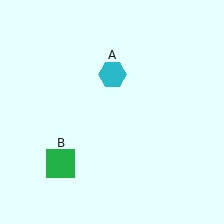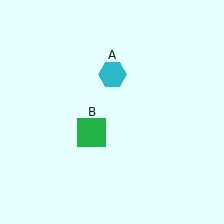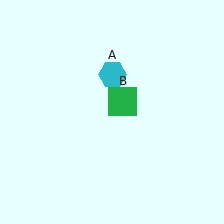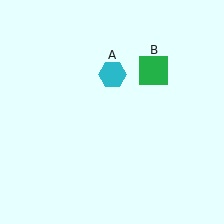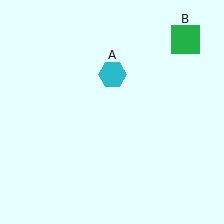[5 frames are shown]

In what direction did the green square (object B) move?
The green square (object B) moved up and to the right.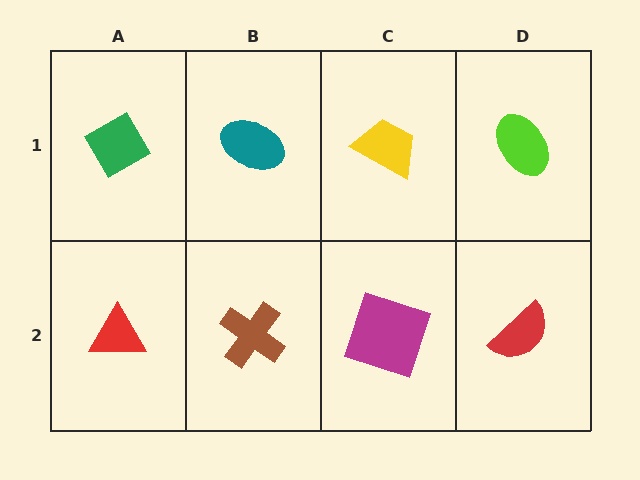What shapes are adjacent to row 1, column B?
A brown cross (row 2, column B), a green diamond (row 1, column A), a yellow trapezoid (row 1, column C).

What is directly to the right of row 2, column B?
A magenta square.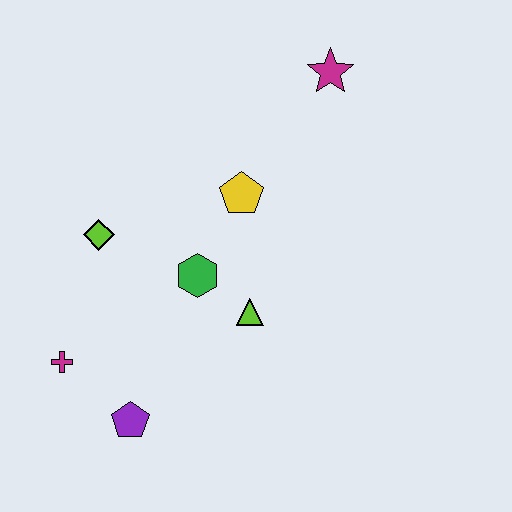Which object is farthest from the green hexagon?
The magenta star is farthest from the green hexagon.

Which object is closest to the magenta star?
The yellow pentagon is closest to the magenta star.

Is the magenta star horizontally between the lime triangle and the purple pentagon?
No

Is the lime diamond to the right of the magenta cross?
Yes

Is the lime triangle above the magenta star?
No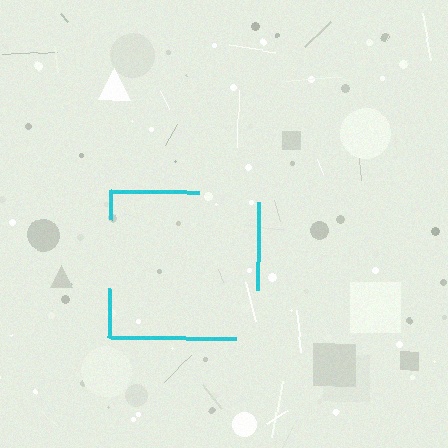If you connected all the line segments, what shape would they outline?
They would outline a square.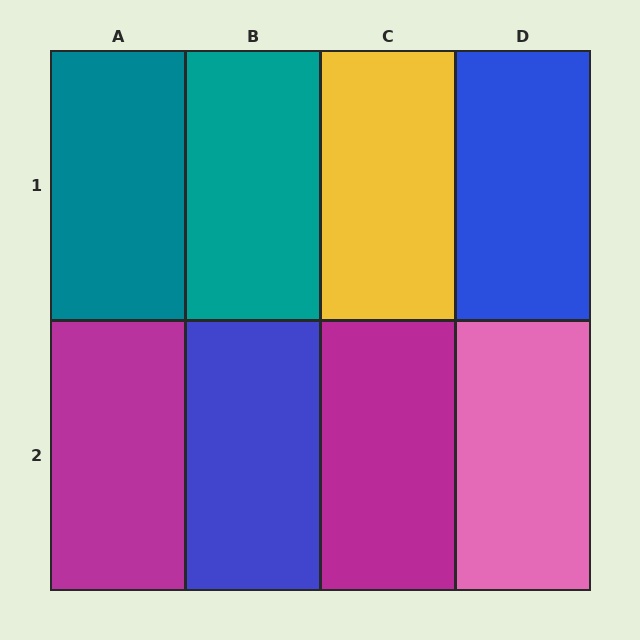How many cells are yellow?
1 cell is yellow.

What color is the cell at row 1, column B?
Teal.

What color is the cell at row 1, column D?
Blue.